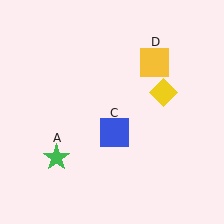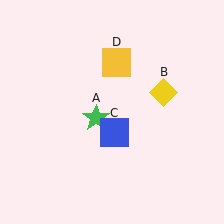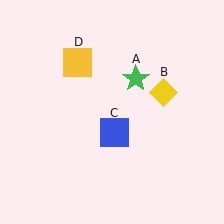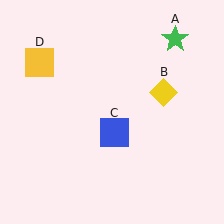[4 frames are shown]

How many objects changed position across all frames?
2 objects changed position: green star (object A), yellow square (object D).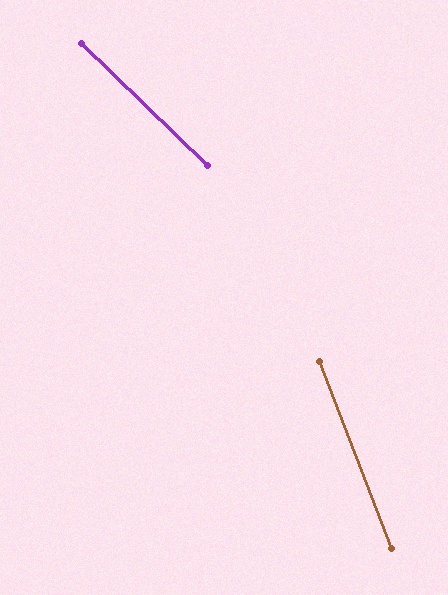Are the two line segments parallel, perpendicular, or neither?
Neither parallel nor perpendicular — they differ by about 25°.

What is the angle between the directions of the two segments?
Approximately 25 degrees.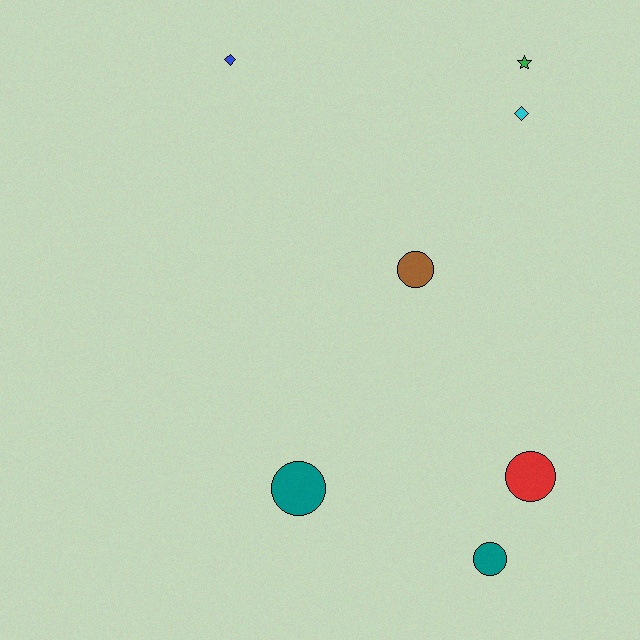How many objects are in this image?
There are 7 objects.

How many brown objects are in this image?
There is 1 brown object.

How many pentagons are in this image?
There are no pentagons.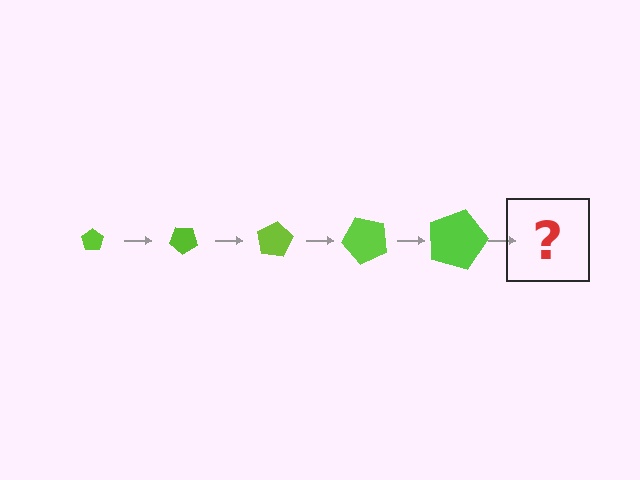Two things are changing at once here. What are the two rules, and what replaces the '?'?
The two rules are that the pentagon grows larger each step and it rotates 40 degrees each step. The '?' should be a pentagon, larger than the previous one and rotated 200 degrees from the start.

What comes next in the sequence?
The next element should be a pentagon, larger than the previous one and rotated 200 degrees from the start.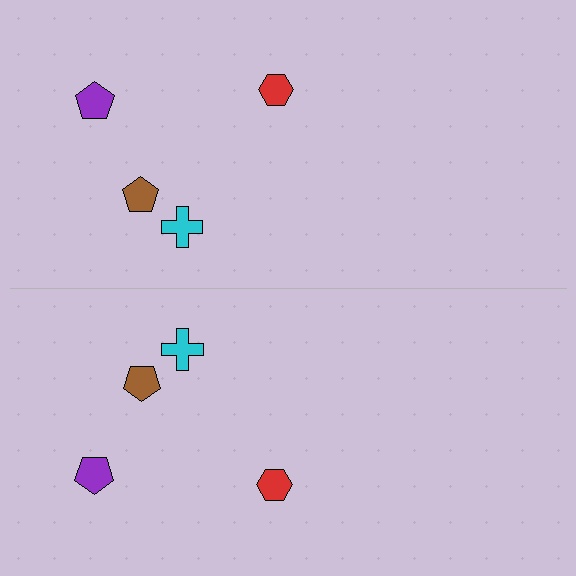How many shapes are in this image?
There are 8 shapes in this image.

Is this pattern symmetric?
Yes, this pattern has bilateral (reflection) symmetry.